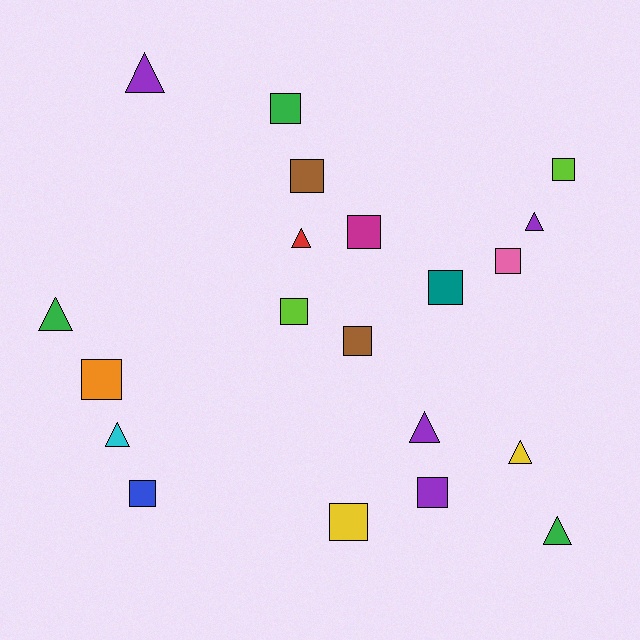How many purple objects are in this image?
There are 4 purple objects.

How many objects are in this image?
There are 20 objects.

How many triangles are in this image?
There are 8 triangles.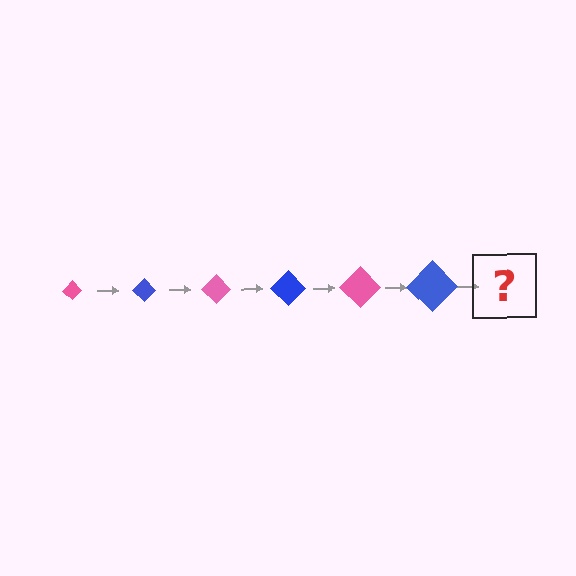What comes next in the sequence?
The next element should be a pink diamond, larger than the previous one.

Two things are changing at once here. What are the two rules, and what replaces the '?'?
The two rules are that the diamond grows larger each step and the color cycles through pink and blue. The '?' should be a pink diamond, larger than the previous one.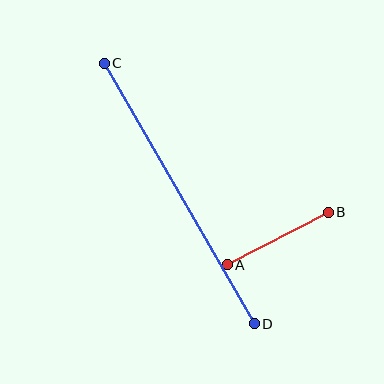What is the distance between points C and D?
The distance is approximately 301 pixels.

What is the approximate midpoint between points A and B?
The midpoint is at approximately (278, 239) pixels.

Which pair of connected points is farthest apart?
Points C and D are farthest apart.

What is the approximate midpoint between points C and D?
The midpoint is at approximately (179, 194) pixels.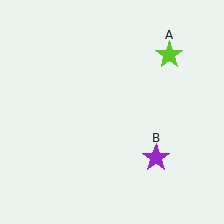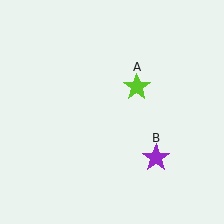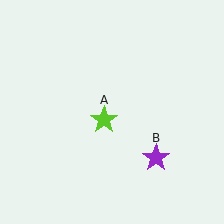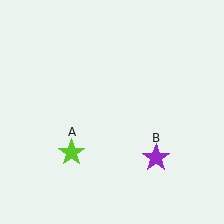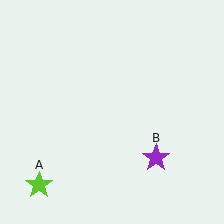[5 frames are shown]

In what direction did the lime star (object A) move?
The lime star (object A) moved down and to the left.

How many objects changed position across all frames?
1 object changed position: lime star (object A).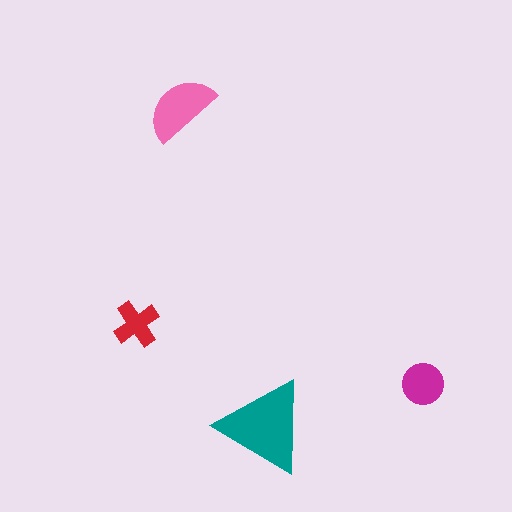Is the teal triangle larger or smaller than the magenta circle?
Larger.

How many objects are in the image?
There are 4 objects in the image.